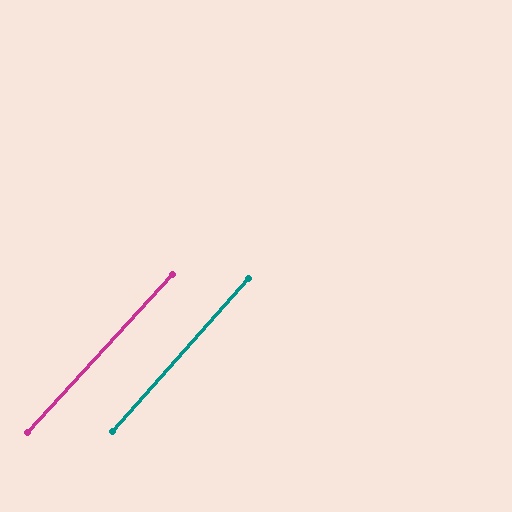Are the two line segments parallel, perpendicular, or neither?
Parallel — their directions differ by only 0.9°.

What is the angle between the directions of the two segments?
Approximately 1 degree.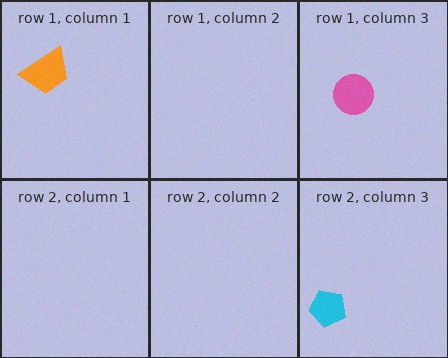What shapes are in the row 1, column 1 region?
The orange trapezoid.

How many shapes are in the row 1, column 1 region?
1.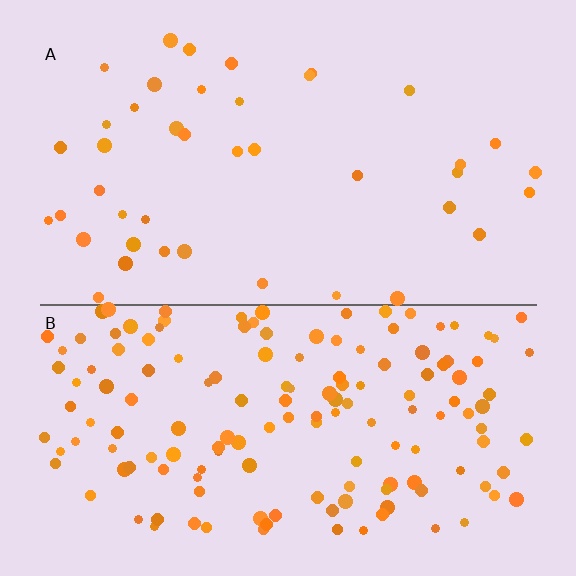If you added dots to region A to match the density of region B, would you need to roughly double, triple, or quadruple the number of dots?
Approximately quadruple.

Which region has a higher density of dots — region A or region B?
B (the bottom).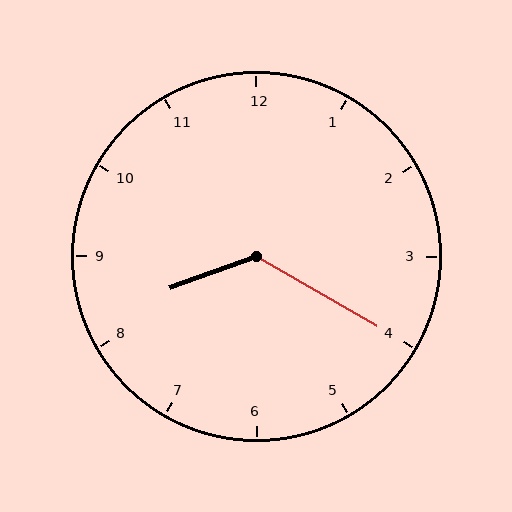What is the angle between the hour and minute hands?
Approximately 130 degrees.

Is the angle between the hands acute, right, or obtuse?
It is obtuse.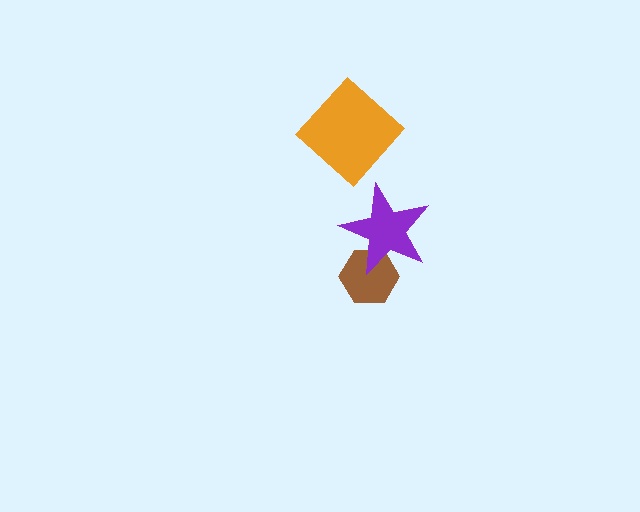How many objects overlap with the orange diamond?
0 objects overlap with the orange diamond.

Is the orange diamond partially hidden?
No, no other shape covers it.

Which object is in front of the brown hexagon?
The purple star is in front of the brown hexagon.